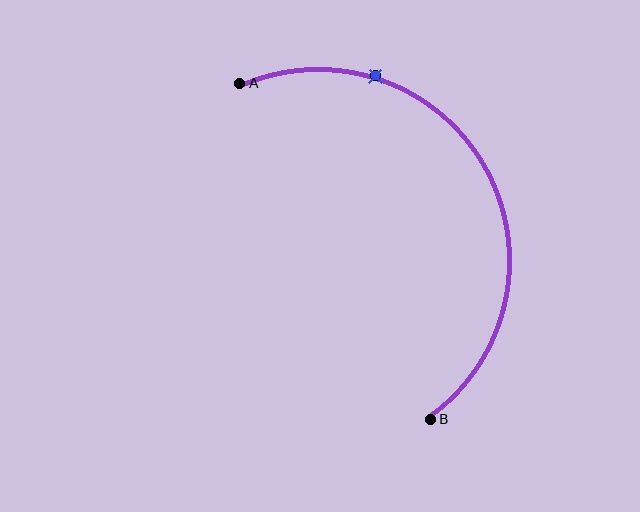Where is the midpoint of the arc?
The arc midpoint is the point on the curve farthest from the straight line joining A and B. It sits to the right of that line.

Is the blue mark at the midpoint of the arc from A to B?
No. The blue mark lies on the arc but is closer to endpoint A. The arc midpoint would be at the point on the curve equidistant along the arc from both A and B.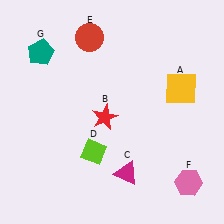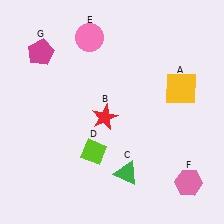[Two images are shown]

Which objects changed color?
C changed from magenta to green. E changed from red to pink. G changed from teal to magenta.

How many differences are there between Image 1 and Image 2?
There are 3 differences between the two images.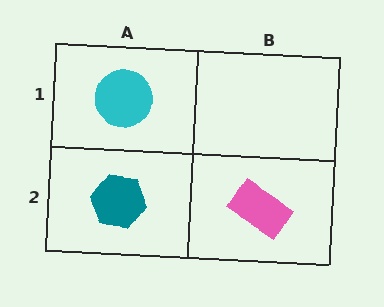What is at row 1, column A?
A cyan circle.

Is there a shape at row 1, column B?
No, that cell is empty.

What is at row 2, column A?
A teal hexagon.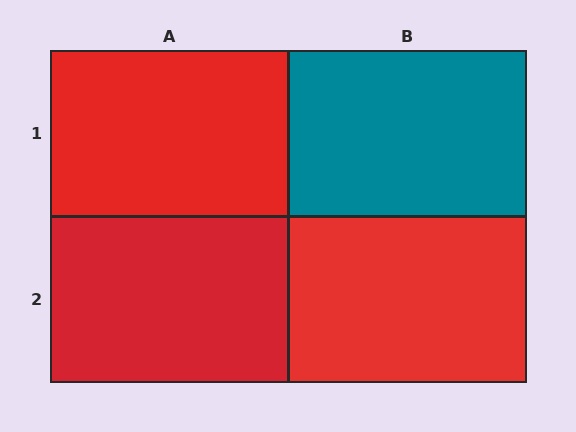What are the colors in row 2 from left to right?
Red, red.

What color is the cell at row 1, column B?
Teal.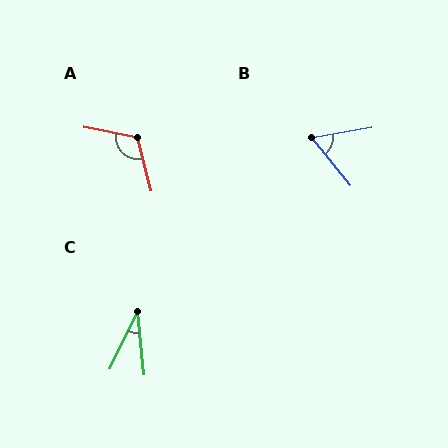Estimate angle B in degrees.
Approximately 61 degrees.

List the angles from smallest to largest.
C (31°), B (61°), A (115°).